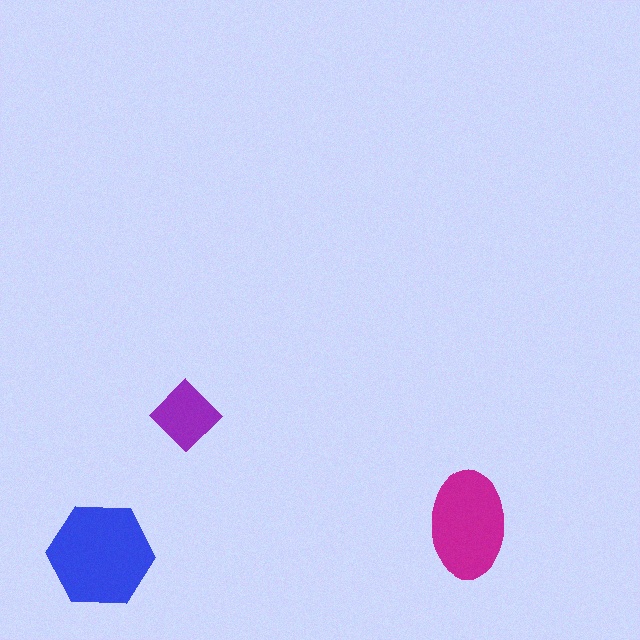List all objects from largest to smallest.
The blue hexagon, the magenta ellipse, the purple diamond.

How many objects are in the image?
There are 3 objects in the image.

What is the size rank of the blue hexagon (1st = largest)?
1st.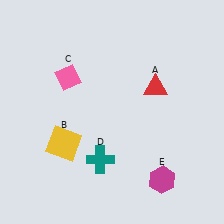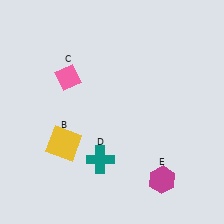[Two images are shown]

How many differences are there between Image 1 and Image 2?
There is 1 difference between the two images.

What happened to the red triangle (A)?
The red triangle (A) was removed in Image 2. It was in the top-right area of Image 1.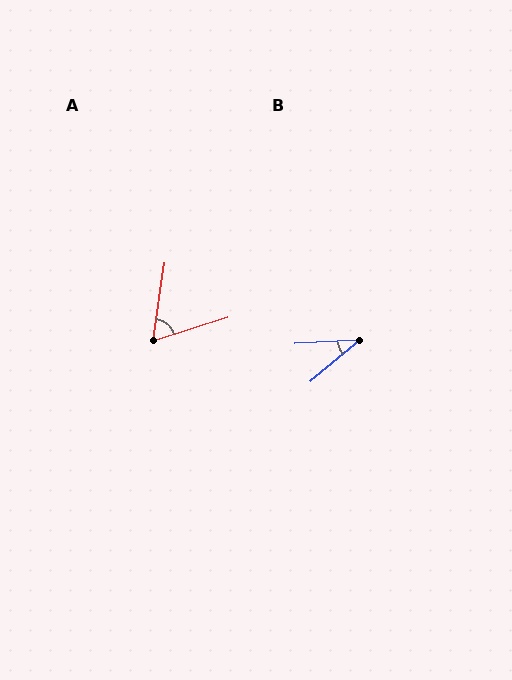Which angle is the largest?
A, at approximately 64 degrees.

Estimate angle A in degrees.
Approximately 64 degrees.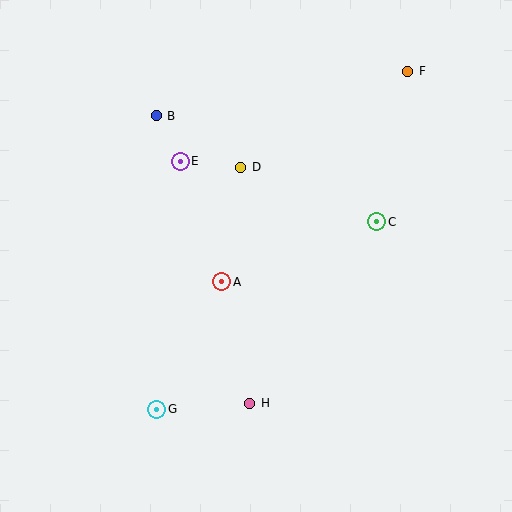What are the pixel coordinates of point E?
Point E is at (180, 161).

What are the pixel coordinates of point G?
Point G is at (157, 409).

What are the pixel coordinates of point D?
Point D is at (241, 167).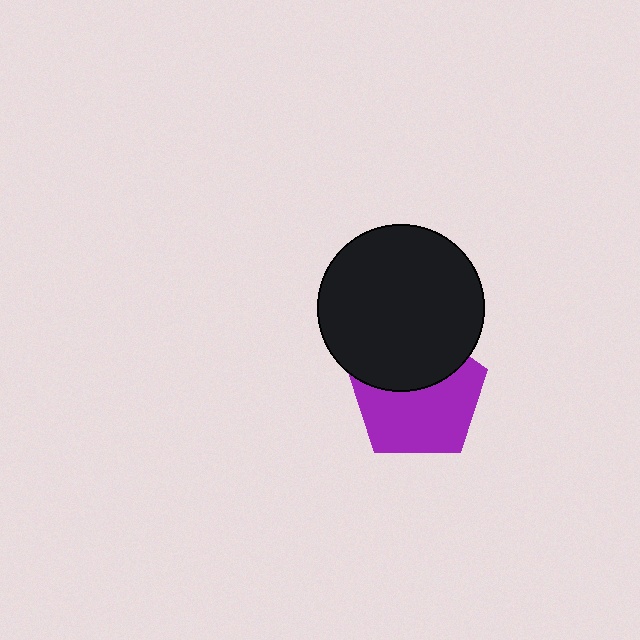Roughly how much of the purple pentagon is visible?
About half of it is visible (roughly 61%).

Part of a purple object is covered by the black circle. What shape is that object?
It is a pentagon.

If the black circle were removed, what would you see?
You would see the complete purple pentagon.